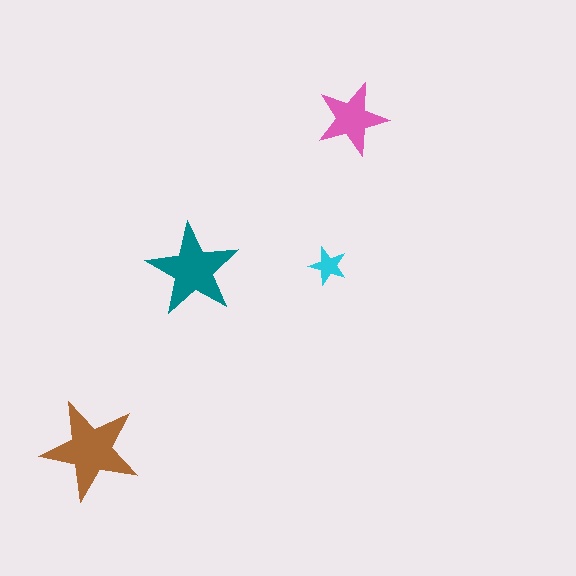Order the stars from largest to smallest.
the brown one, the teal one, the pink one, the cyan one.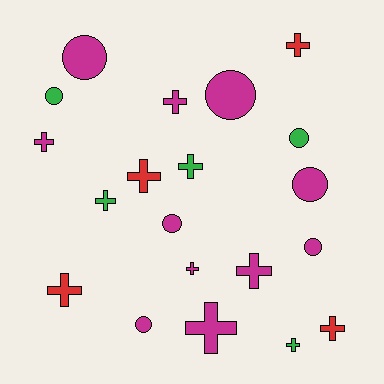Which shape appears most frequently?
Cross, with 12 objects.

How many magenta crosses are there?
There are 5 magenta crosses.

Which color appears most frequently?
Magenta, with 11 objects.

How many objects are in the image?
There are 20 objects.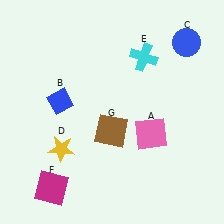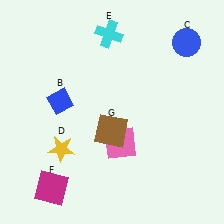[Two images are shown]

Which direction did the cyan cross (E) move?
The cyan cross (E) moved left.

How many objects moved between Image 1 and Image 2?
2 objects moved between the two images.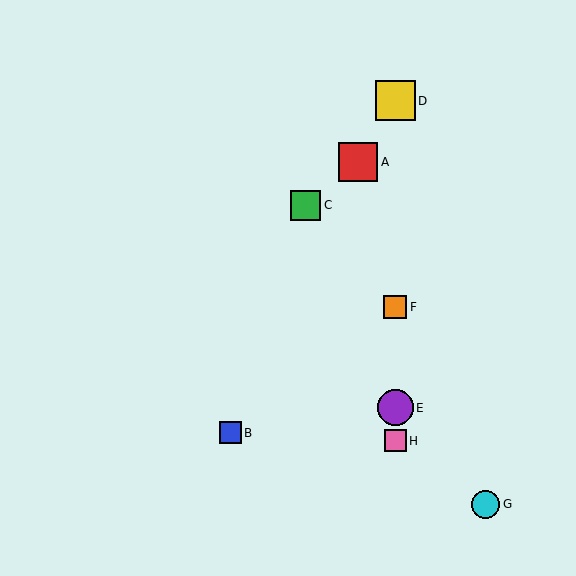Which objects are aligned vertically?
Objects D, E, F, H are aligned vertically.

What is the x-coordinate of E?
Object E is at x≈395.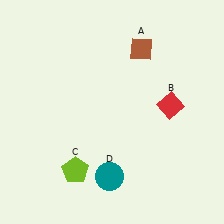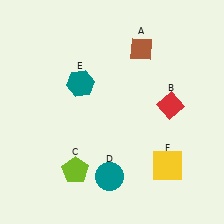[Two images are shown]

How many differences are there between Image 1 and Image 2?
There are 2 differences between the two images.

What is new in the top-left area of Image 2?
A teal hexagon (E) was added in the top-left area of Image 2.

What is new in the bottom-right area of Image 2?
A yellow square (F) was added in the bottom-right area of Image 2.